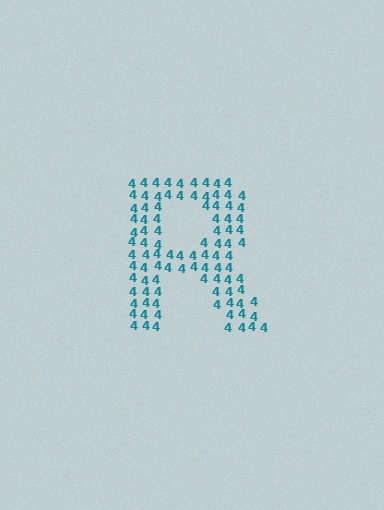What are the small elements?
The small elements are digit 4's.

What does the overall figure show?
The overall figure shows the letter R.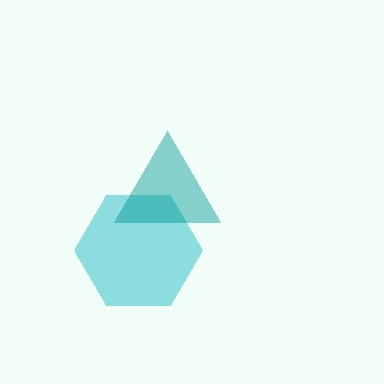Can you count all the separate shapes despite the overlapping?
Yes, there are 2 separate shapes.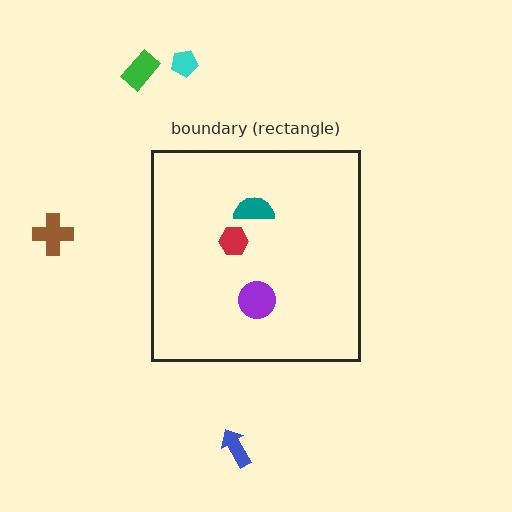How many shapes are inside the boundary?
3 inside, 4 outside.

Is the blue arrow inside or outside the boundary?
Outside.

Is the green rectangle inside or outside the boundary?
Outside.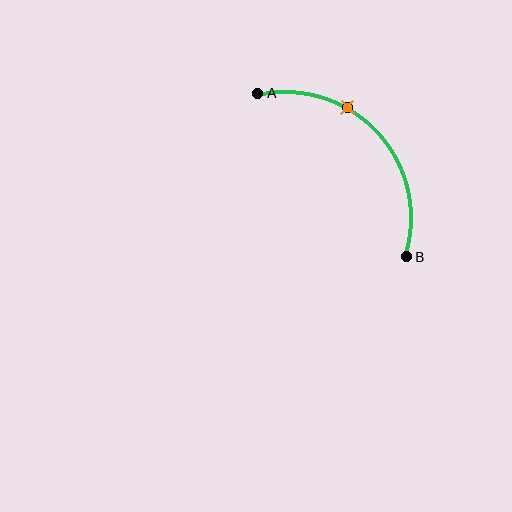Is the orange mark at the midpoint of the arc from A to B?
No. The orange mark lies on the arc but is closer to endpoint A. The arc midpoint would be at the point on the curve equidistant along the arc from both A and B.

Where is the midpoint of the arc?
The arc midpoint is the point on the curve farthest from the straight line joining A and B. It sits above and to the right of that line.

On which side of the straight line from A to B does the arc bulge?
The arc bulges above and to the right of the straight line connecting A and B.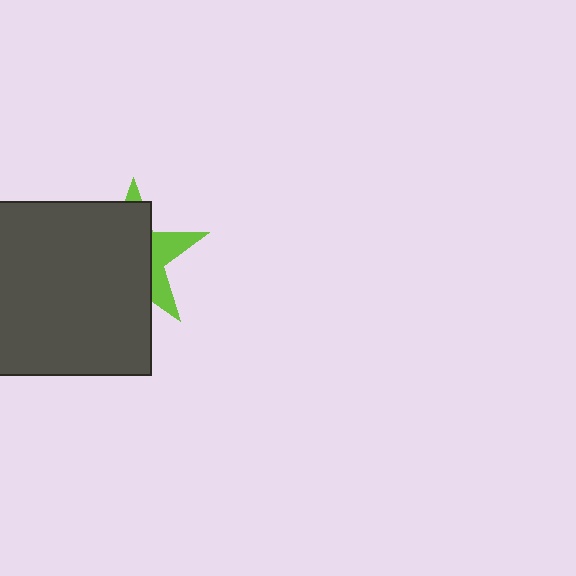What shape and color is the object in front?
The object in front is a dark gray square.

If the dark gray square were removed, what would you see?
You would see the complete lime star.